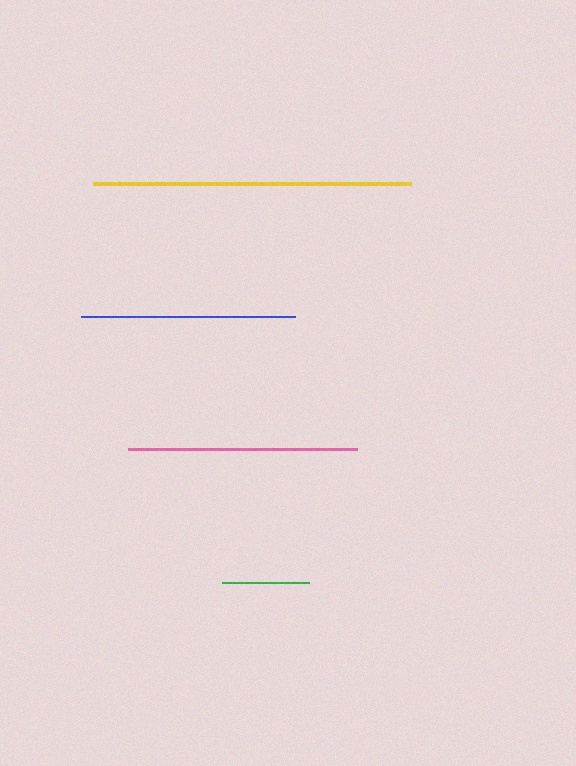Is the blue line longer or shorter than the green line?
The blue line is longer than the green line.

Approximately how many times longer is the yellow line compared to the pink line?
The yellow line is approximately 1.4 times the length of the pink line.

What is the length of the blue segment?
The blue segment is approximately 213 pixels long.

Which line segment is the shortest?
The green line is the shortest at approximately 87 pixels.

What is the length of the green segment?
The green segment is approximately 87 pixels long.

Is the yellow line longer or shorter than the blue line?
The yellow line is longer than the blue line.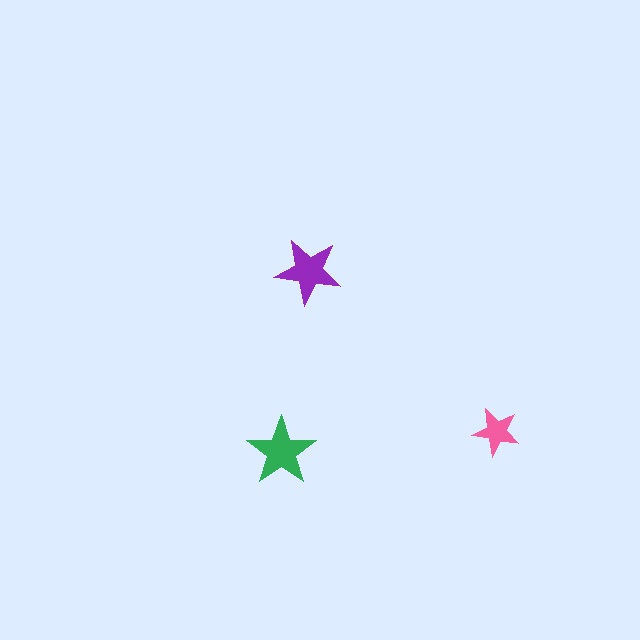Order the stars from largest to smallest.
the green one, the purple one, the pink one.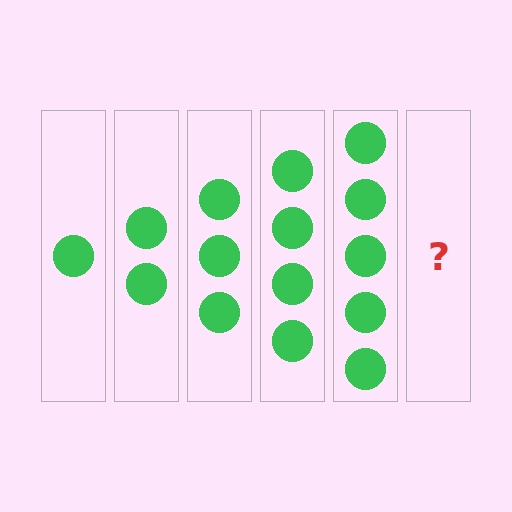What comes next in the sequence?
The next element should be 6 circles.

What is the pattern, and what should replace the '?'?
The pattern is that each step adds one more circle. The '?' should be 6 circles.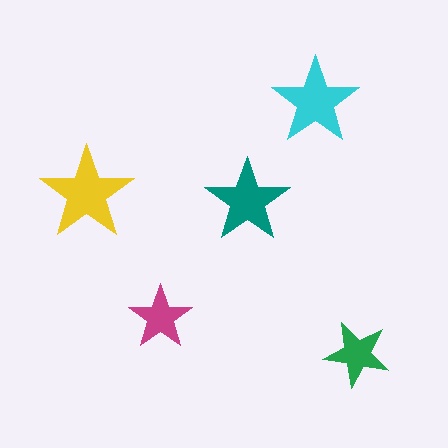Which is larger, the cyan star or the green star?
The cyan one.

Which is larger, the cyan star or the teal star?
The cyan one.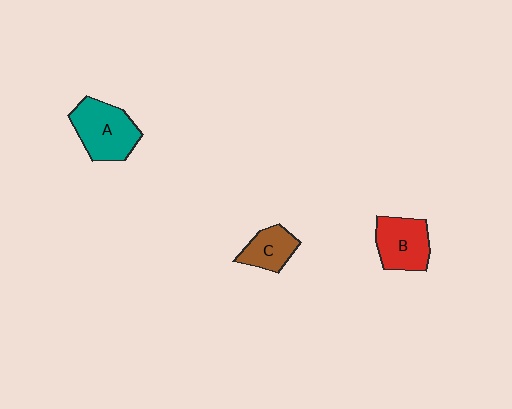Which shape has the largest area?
Shape A (teal).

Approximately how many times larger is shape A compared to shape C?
Approximately 1.7 times.